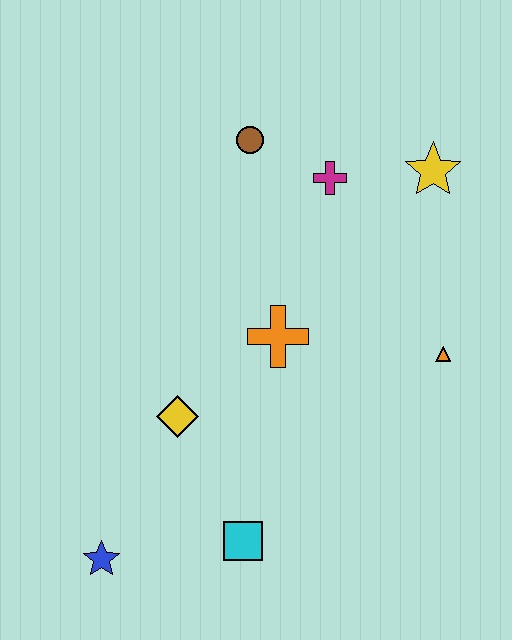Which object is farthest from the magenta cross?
The blue star is farthest from the magenta cross.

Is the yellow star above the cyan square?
Yes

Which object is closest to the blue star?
The cyan square is closest to the blue star.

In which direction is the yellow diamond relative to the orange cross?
The yellow diamond is to the left of the orange cross.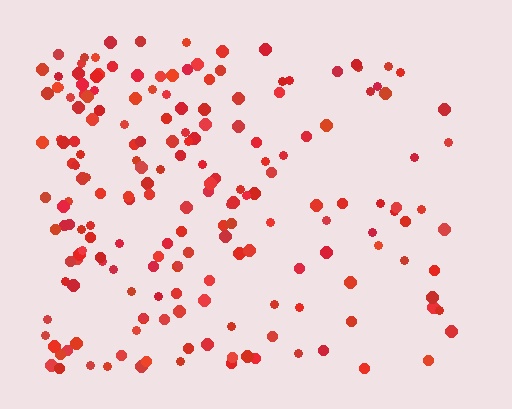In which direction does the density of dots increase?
From right to left, with the left side densest.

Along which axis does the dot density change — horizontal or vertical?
Horizontal.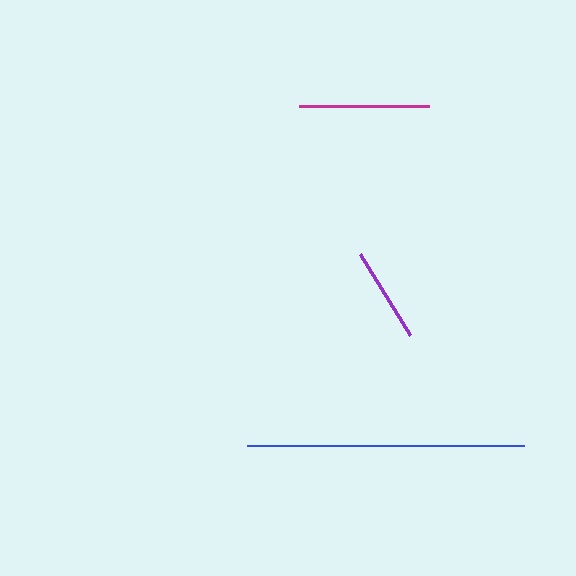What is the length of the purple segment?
The purple segment is approximately 95 pixels long.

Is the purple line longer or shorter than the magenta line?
The magenta line is longer than the purple line.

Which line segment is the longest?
The blue line is the longest at approximately 277 pixels.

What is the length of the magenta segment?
The magenta segment is approximately 130 pixels long.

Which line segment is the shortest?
The purple line is the shortest at approximately 95 pixels.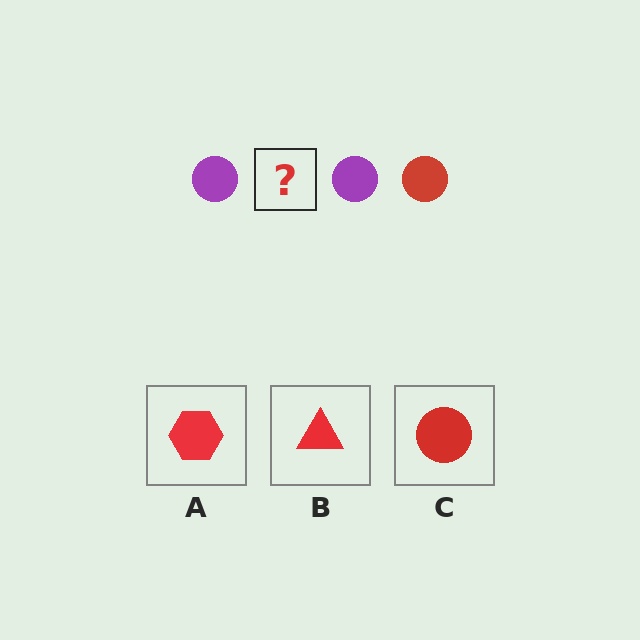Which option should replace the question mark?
Option C.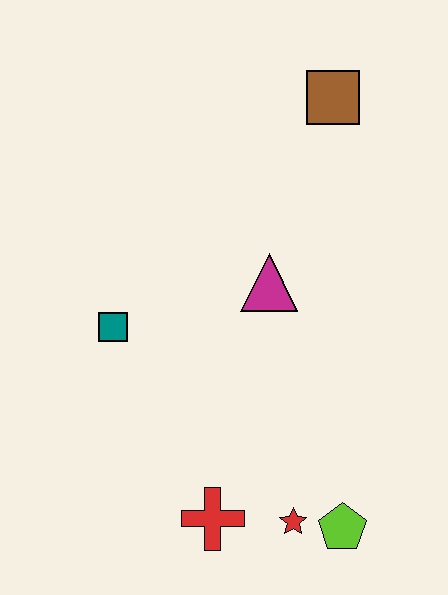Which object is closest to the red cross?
The red star is closest to the red cross.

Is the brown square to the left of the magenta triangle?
No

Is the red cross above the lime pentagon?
Yes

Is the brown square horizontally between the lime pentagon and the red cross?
Yes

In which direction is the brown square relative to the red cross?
The brown square is above the red cross.